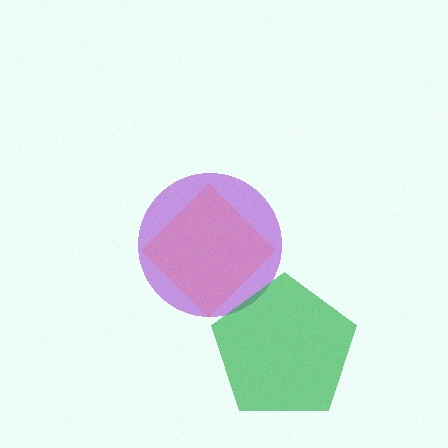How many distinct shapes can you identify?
There are 3 distinct shapes: a purple circle, a green pentagon, a pink diamond.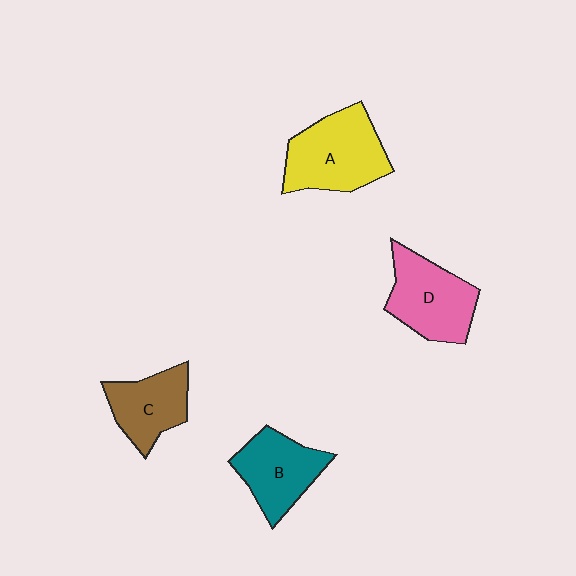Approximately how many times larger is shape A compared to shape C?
Approximately 1.4 times.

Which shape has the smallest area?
Shape C (brown).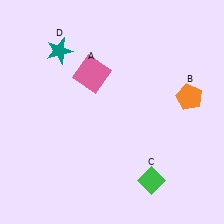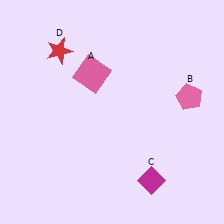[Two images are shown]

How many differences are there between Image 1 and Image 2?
There are 3 differences between the two images.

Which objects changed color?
B changed from orange to pink. C changed from green to magenta. D changed from teal to red.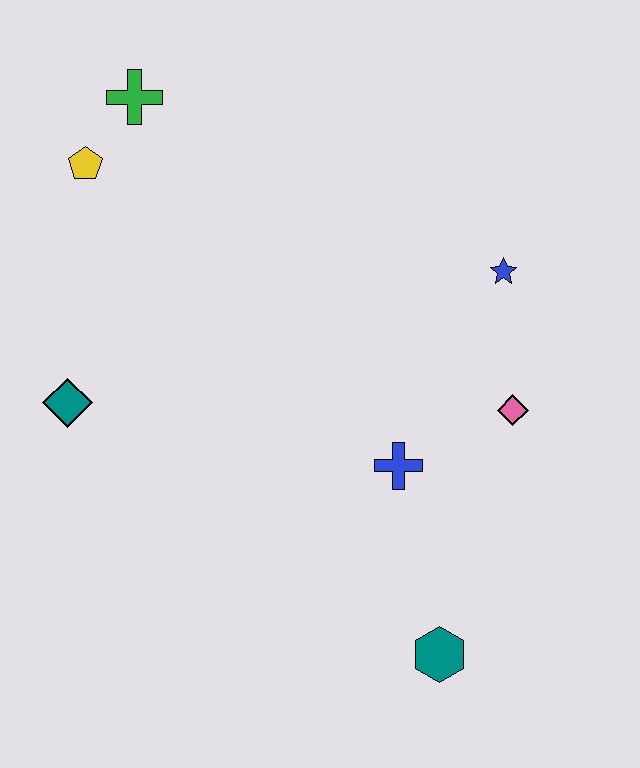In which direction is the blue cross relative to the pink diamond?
The blue cross is to the left of the pink diamond.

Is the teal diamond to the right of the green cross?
No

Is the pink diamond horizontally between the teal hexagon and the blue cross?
No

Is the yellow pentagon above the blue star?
Yes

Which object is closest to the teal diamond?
The yellow pentagon is closest to the teal diamond.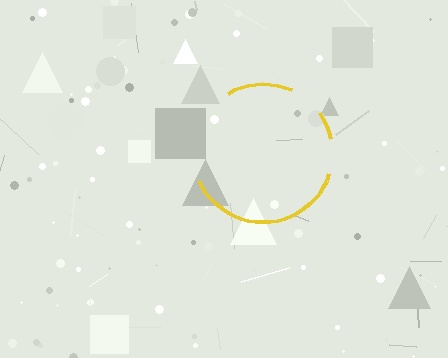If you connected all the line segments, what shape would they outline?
They would outline a circle.